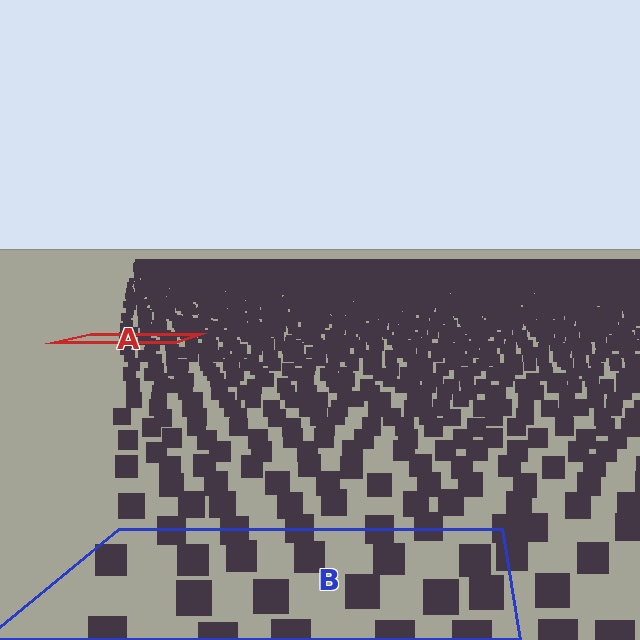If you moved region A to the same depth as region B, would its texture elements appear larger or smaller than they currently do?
They would appear larger. At a closer depth, the same texture elements are projected at a bigger on-screen size.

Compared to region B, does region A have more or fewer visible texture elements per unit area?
Region A has more texture elements per unit area — they are packed more densely because it is farther away.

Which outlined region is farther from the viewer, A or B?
Region A is farther from the viewer — the texture elements inside it appear smaller and more densely packed.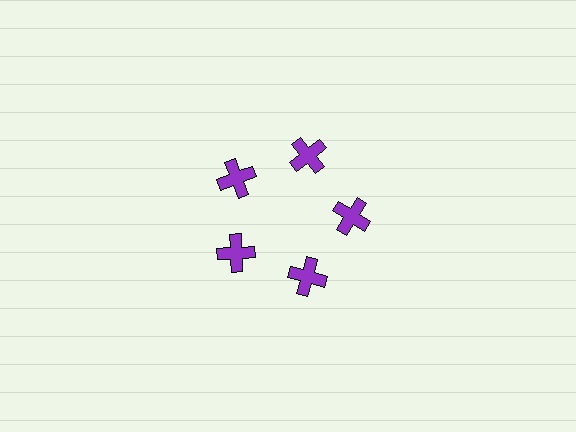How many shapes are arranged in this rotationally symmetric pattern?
There are 5 shapes, arranged in 5 groups of 1.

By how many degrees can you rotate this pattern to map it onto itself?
The pattern maps onto itself every 72 degrees of rotation.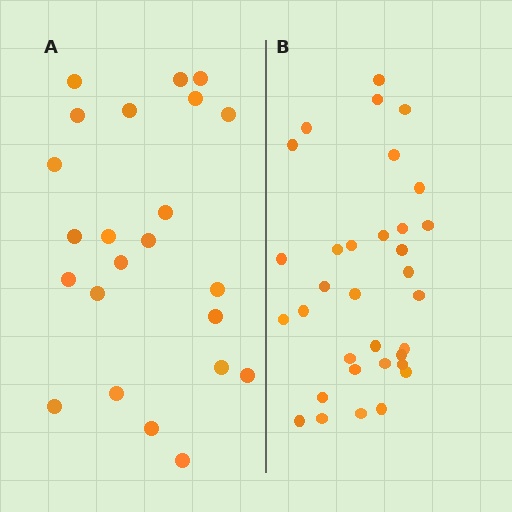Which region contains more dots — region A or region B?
Region B (the right region) has more dots.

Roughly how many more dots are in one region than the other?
Region B has roughly 10 or so more dots than region A.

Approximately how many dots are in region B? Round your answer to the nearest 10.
About 30 dots. (The exact count is 33, which rounds to 30.)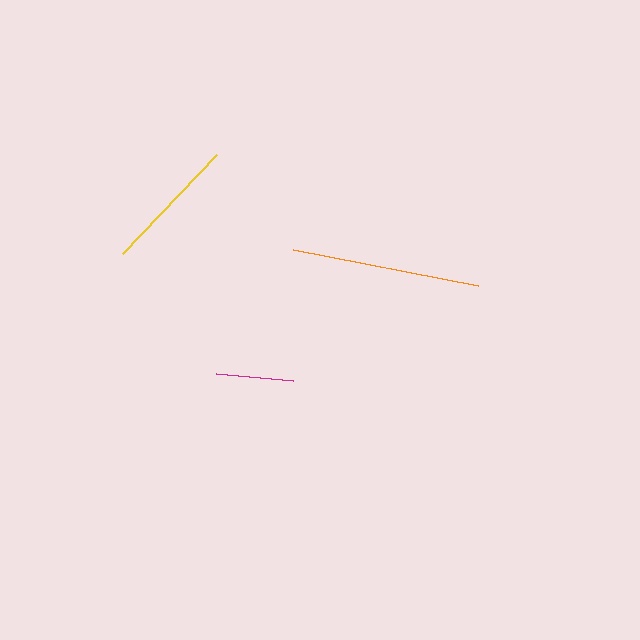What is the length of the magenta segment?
The magenta segment is approximately 77 pixels long.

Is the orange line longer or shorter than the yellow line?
The orange line is longer than the yellow line.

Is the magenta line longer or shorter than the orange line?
The orange line is longer than the magenta line.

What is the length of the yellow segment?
The yellow segment is approximately 137 pixels long.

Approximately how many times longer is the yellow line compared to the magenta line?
The yellow line is approximately 1.8 times the length of the magenta line.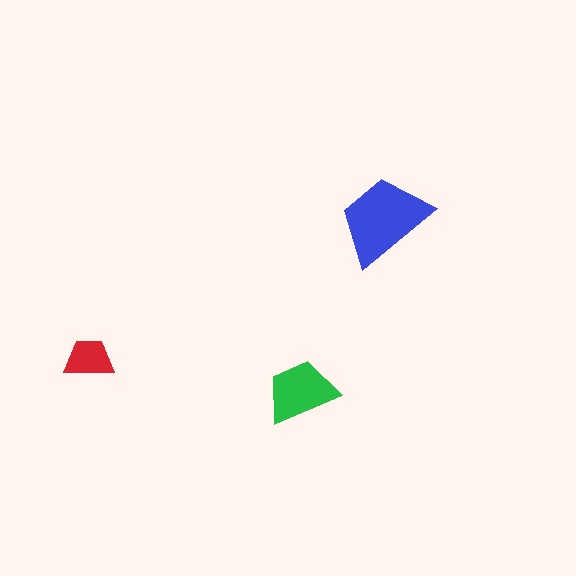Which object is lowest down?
The green trapezoid is bottommost.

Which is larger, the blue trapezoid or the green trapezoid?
The blue one.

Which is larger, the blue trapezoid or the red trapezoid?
The blue one.